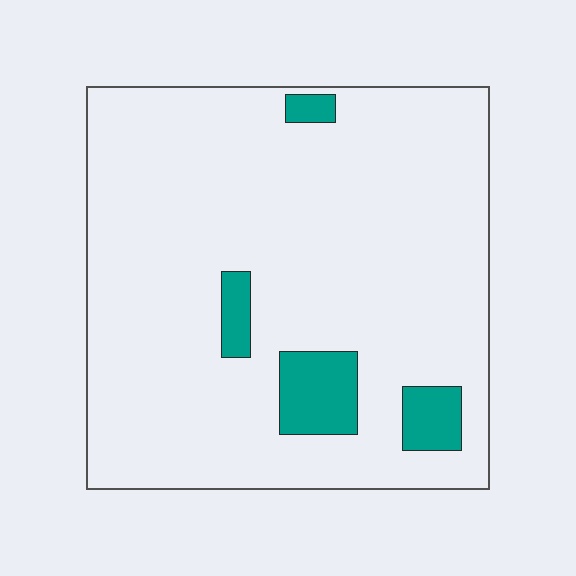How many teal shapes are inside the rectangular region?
4.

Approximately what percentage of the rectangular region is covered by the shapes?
Approximately 10%.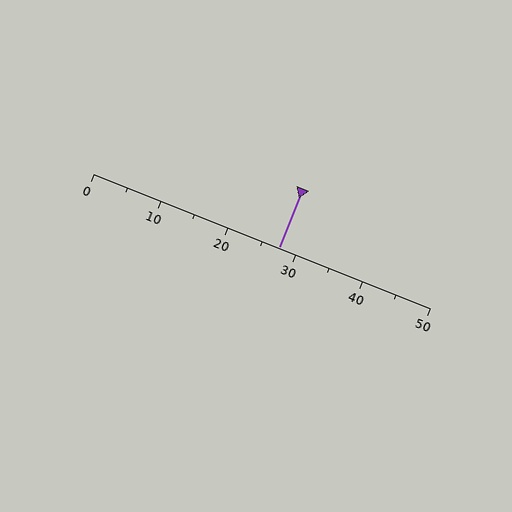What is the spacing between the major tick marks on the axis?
The major ticks are spaced 10 apart.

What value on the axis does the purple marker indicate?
The marker indicates approximately 27.5.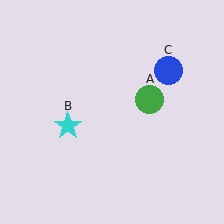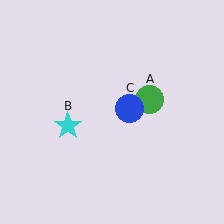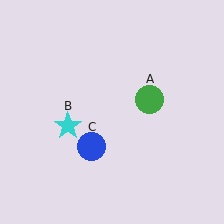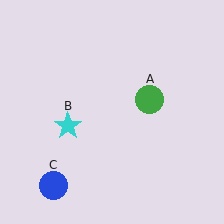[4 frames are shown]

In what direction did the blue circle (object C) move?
The blue circle (object C) moved down and to the left.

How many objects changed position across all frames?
1 object changed position: blue circle (object C).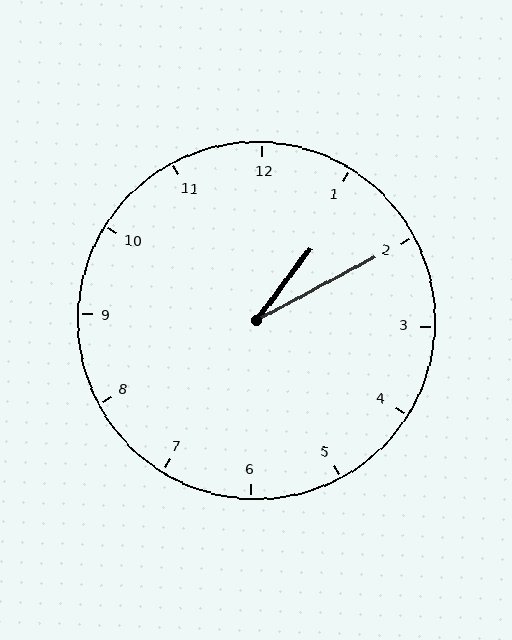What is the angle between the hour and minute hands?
Approximately 25 degrees.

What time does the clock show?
1:10.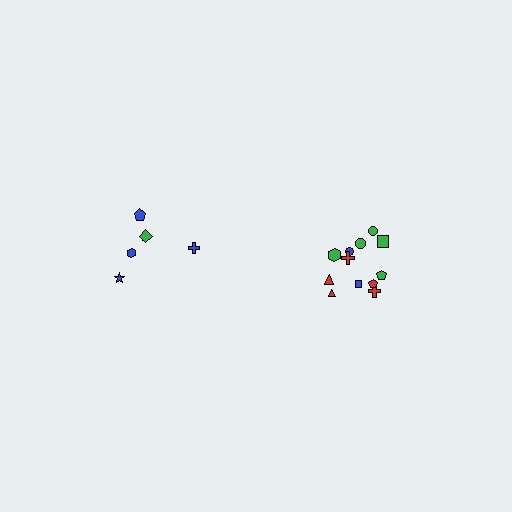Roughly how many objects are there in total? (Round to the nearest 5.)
Roughly 20 objects in total.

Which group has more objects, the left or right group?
The right group.